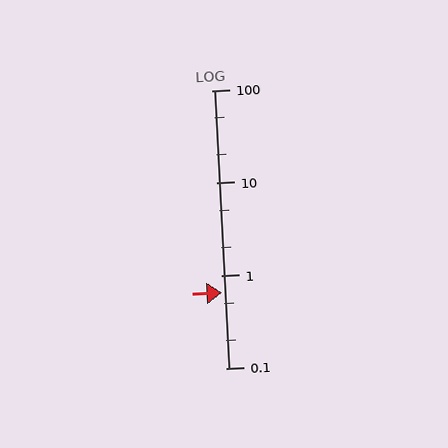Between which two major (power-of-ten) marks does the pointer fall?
The pointer is between 0.1 and 1.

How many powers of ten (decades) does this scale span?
The scale spans 3 decades, from 0.1 to 100.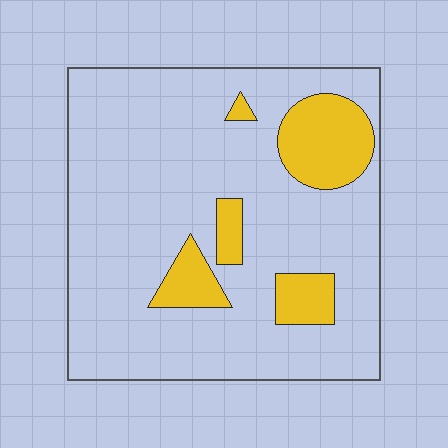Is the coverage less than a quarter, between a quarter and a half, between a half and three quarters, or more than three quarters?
Less than a quarter.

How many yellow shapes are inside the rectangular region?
5.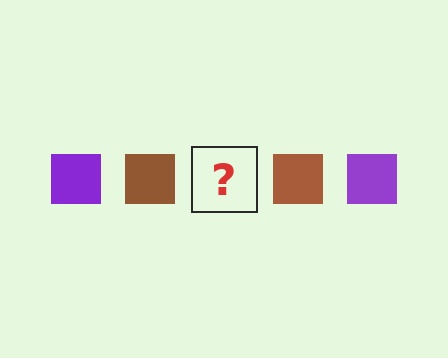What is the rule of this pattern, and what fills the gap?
The rule is that the pattern cycles through purple, brown squares. The gap should be filled with a purple square.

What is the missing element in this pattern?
The missing element is a purple square.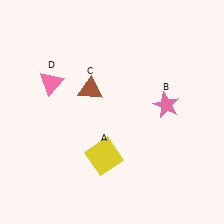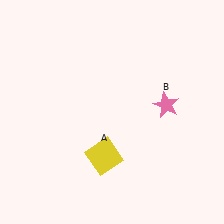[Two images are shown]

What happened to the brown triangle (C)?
The brown triangle (C) was removed in Image 2. It was in the top-left area of Image 1.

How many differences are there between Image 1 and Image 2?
There are 2 differences between the two images.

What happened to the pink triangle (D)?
The pink triangle (D) was removed in Image 2. It was in the top-left area of Image 1.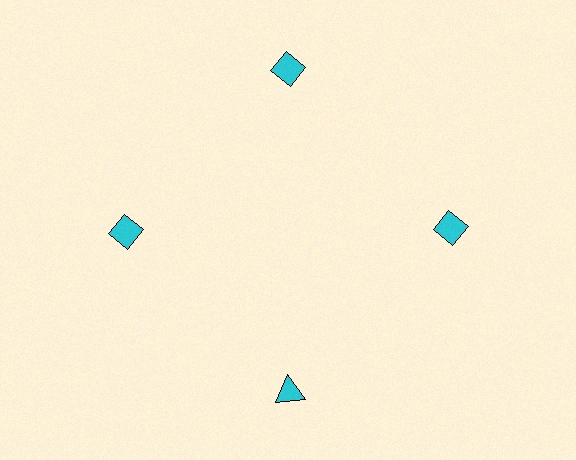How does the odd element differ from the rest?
It has a different shape: triangle instead of diamond.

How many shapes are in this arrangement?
There are 4 shapes arranged in a ring pattern.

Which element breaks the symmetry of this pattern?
The cyan triangle at roughly the 6 o'clock position breaks the symmetry. All other shapes are cyan diamonds.